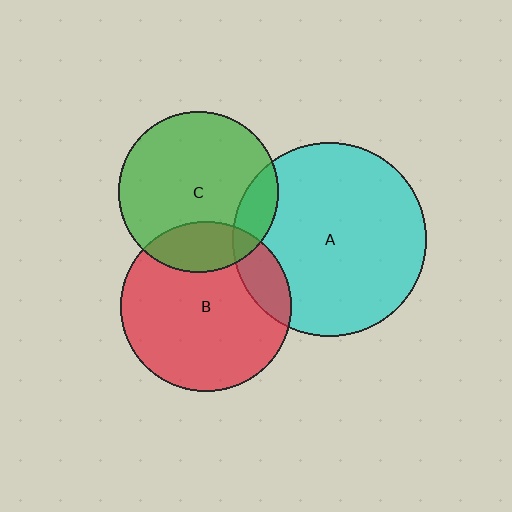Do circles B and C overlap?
Yes.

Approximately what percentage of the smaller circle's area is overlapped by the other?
Approximately 20%.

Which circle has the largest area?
Circle A (cyan).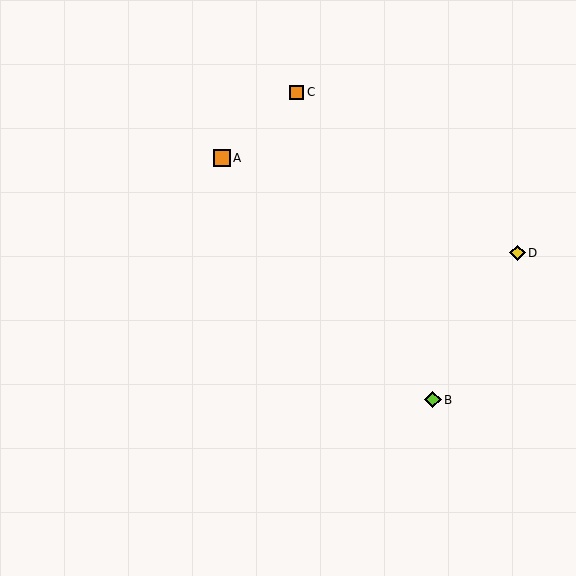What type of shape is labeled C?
Shape C is an orange square.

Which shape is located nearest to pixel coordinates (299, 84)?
The orange square (labeled C) at (297, 92) is nearest to that location.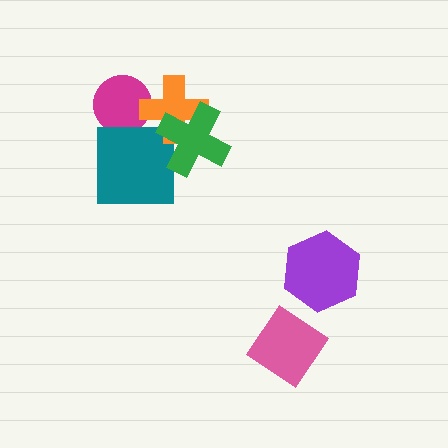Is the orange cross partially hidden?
Yes, it is partially covered by another shape.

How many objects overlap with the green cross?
2 objects overlap with the green cross.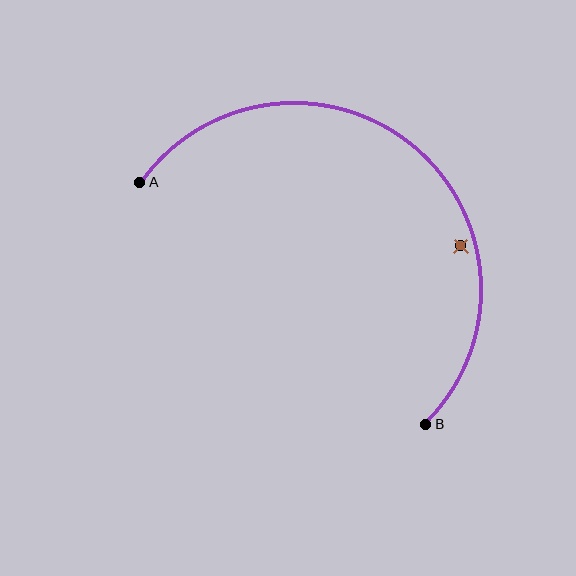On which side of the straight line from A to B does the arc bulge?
The arc bulges above and to the right of the straight line connecting A and B.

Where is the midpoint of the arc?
The arc midpoint is the point on the curve farthest from the straight line joining A and B. It sits above and to the right of that line.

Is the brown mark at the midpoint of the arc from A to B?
No — the brown mark does not lie on the arc at all. It sits slightly inside the curve.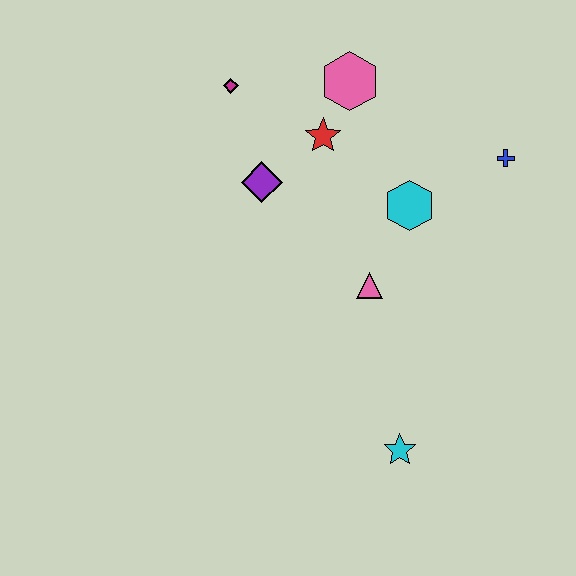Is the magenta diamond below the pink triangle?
No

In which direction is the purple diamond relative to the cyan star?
The purple diamond is above the cyan star.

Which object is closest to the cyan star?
The pink triangle is closest to the cyan star.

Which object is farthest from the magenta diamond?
The cyan star is farthest from the magenta diamond.